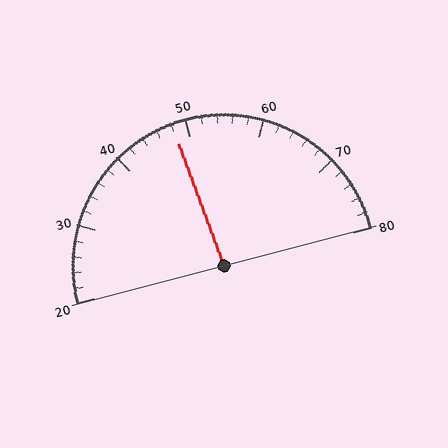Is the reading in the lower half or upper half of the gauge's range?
The reading is in the lower half of the range (20 to 80).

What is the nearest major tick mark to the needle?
The nearest major tick mark is 50.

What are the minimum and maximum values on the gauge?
The gauge ranges from 20 to 80.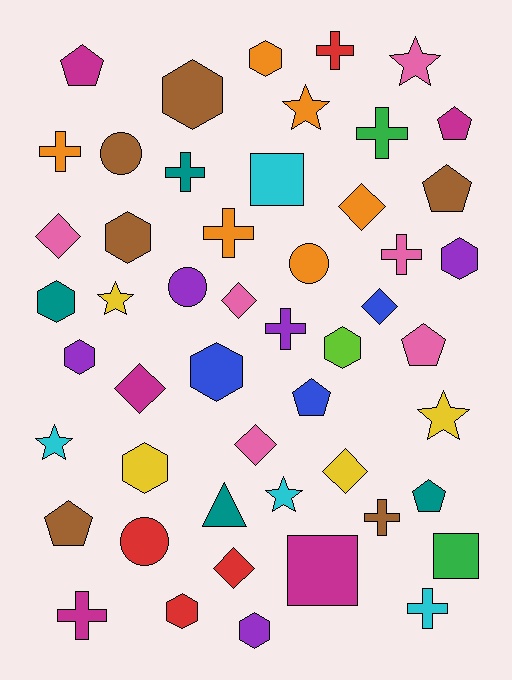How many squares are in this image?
There are 3 squares.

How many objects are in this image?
There are 50 objects.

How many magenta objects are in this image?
There are 5 magenta objects.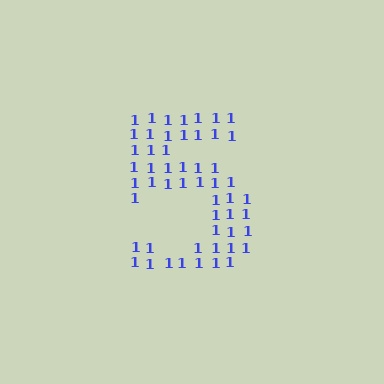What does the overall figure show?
The overall figure shows the digit 5.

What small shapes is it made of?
It is made of small digit 1's.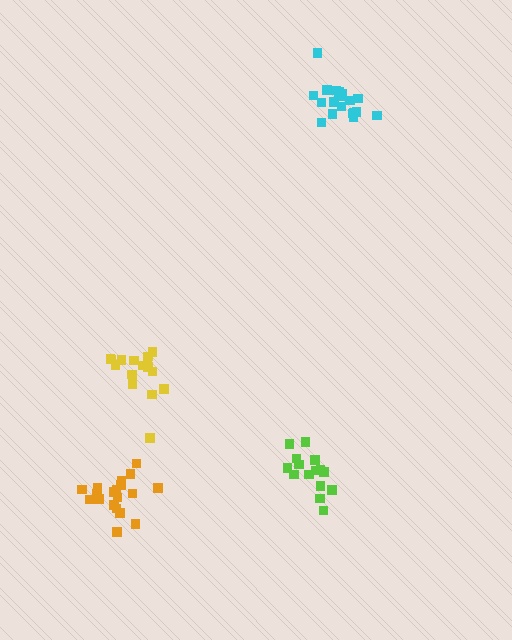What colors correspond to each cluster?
The clusters are colored: lime, yellow, orange, cyan.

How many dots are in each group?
Group 1: 15 dots, Group 2: 16 dots, Group 3: 19 dots, Group 4: 20 dots (70 total).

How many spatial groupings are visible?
There are 4 spatial groupings.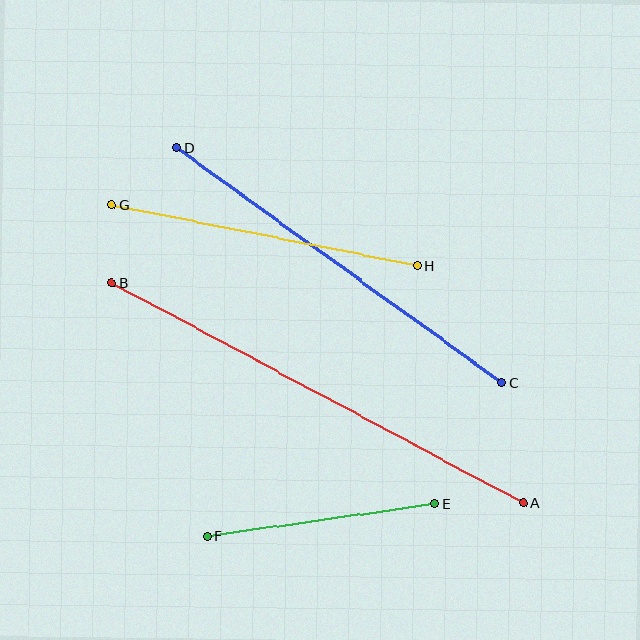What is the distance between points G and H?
The distance is approximately 311 pixels.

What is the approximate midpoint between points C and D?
The midpoint is at approximately (339, 265) pixels.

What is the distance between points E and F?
The distance is approximately 229 pixels.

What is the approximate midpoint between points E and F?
The midpoint is at approximately (321, 520) pixels.